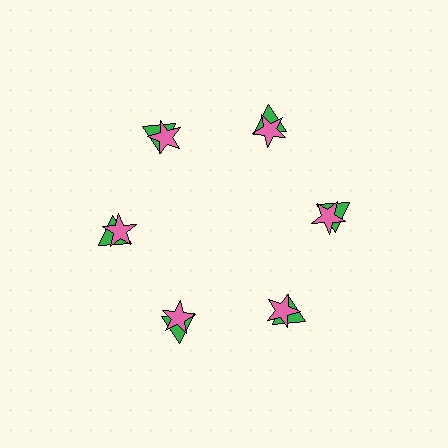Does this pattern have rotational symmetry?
Yes, this pattern has 6-fold rotational symmetry. It looks the same after rotating 60 degrees around the center.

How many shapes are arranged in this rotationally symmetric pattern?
There are 12 shapes, arranged in 6 groups of 2.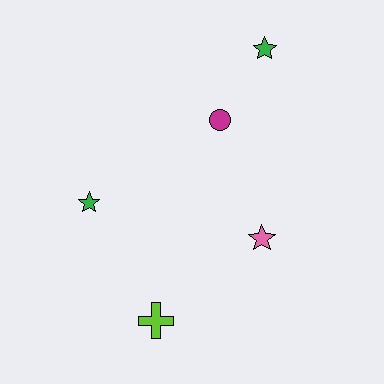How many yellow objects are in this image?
There are no yellow objects.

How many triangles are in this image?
There are no triangles.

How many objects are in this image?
There are 5 objects.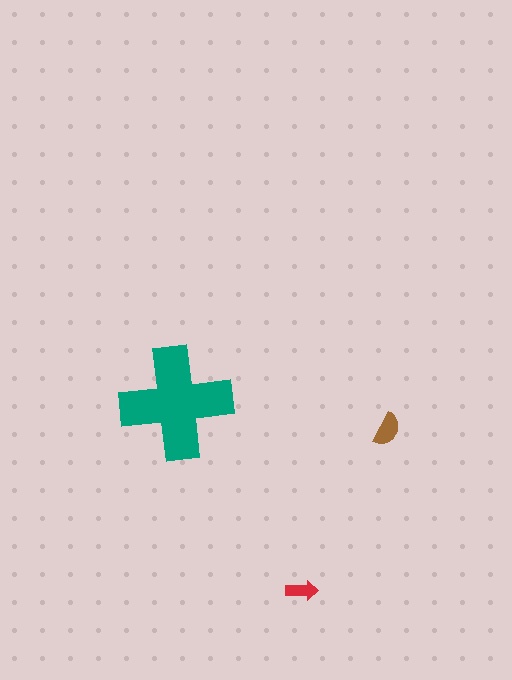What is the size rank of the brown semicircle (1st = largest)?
2nd.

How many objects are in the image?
There are 3 objects in the image.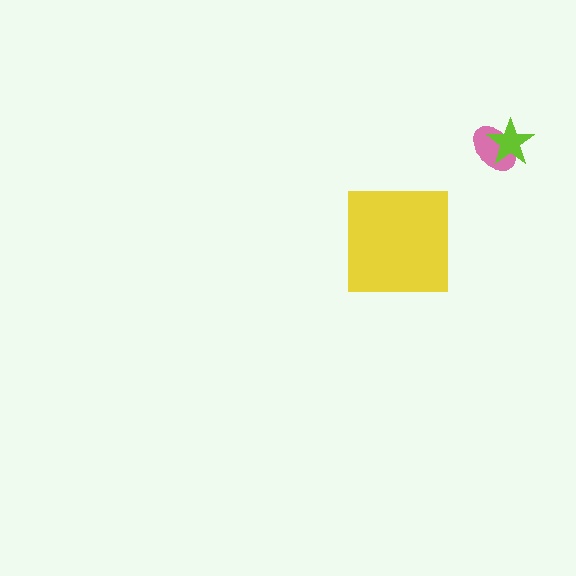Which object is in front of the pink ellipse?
The lime star is in front of the pink ellipse.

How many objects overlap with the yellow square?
0 objects overlap with the yellow square.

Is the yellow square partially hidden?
No, no other shape covers it.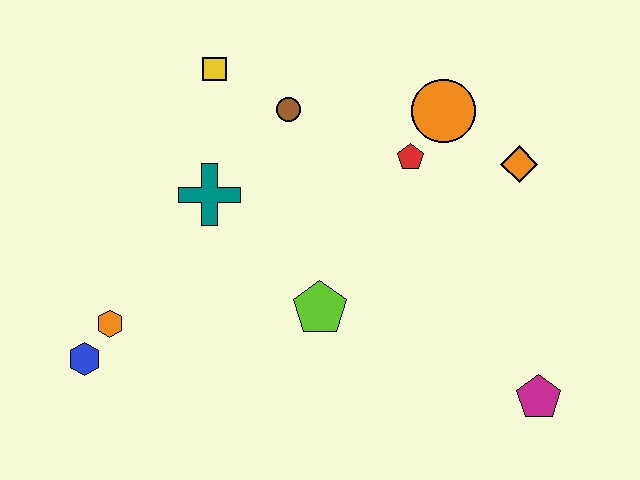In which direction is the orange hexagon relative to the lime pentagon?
The orange hexagon is to the left of the lime pentagon.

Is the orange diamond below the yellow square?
Yes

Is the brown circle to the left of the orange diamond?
Yes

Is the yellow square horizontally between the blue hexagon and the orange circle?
Yes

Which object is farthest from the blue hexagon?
The orange diamond is farthest from the blue hexagon.